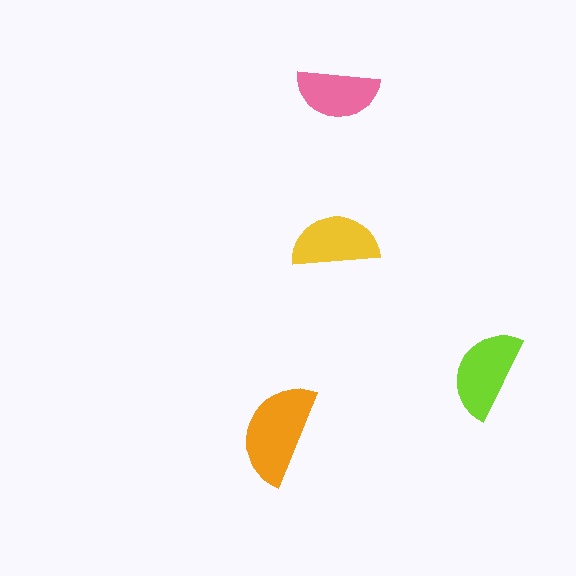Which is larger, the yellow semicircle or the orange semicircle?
The orange one.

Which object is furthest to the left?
The orange semicircle is leftmost.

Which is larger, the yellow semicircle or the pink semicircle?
The yellow one.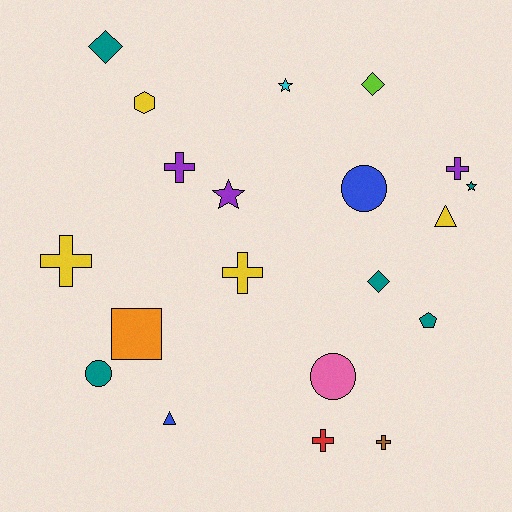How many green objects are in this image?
There are no green objects.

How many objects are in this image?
There are 20 objects.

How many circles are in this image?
There are 3 circles.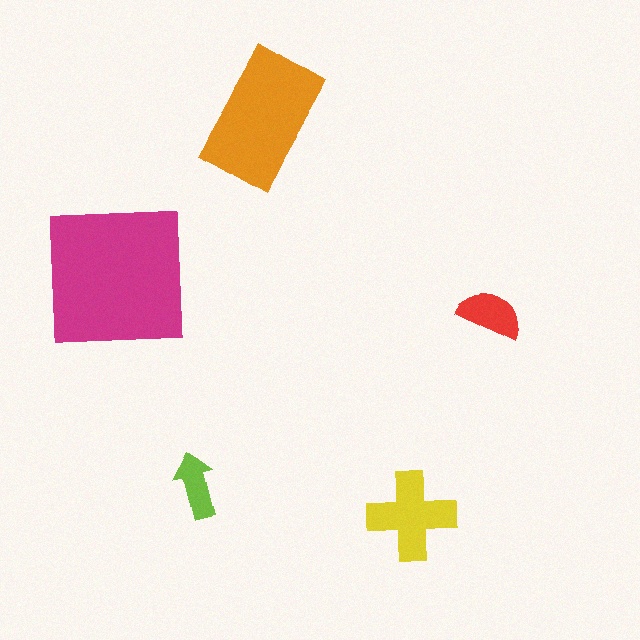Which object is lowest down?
The yellow cross is bottommost.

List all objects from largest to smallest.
The magenta square, the orange rectangle, the yellow cross, the red semicircle, the lime arrow.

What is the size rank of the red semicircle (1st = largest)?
4th.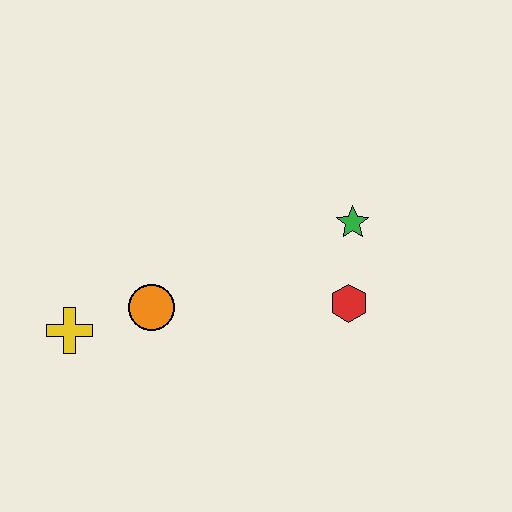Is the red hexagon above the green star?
No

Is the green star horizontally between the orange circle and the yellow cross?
No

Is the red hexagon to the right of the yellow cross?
Yes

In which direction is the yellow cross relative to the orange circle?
The yellow cross is to the left of the orange circle.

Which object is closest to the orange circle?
The yellow cross is closest to the orange circle.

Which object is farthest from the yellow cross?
The green star is farthest from the yellow cross.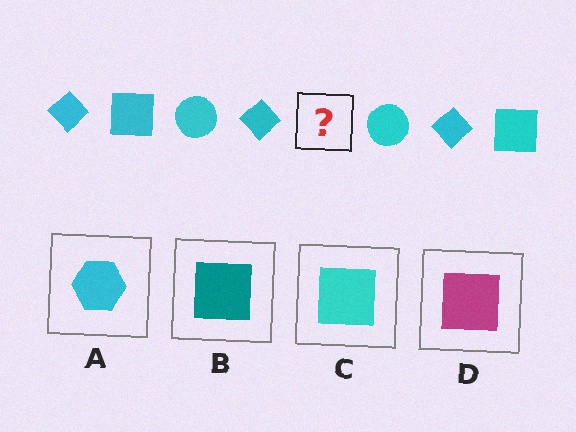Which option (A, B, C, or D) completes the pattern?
C.